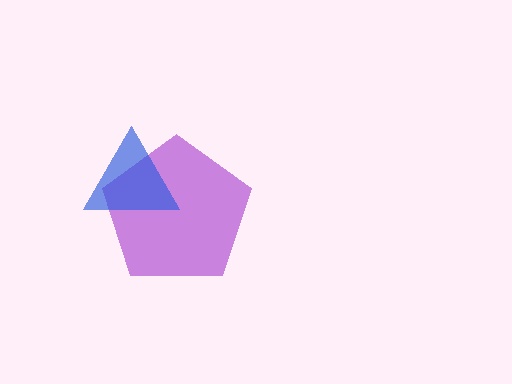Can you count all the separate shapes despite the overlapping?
Yes, there are 2 separate shapes.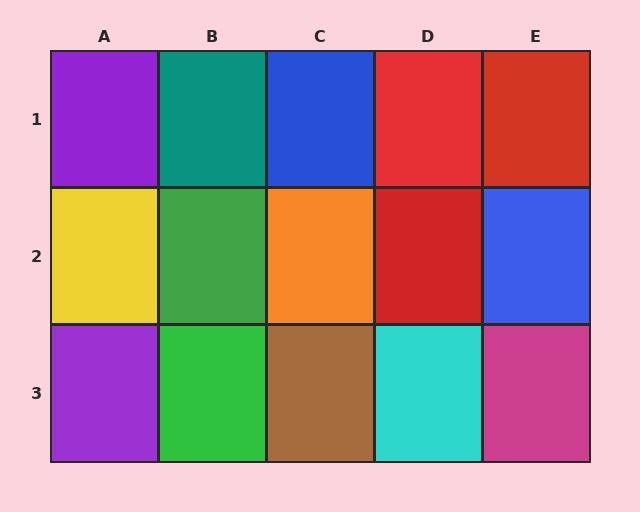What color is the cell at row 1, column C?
Blue.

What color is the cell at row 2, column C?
Orange.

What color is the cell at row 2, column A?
Yellow.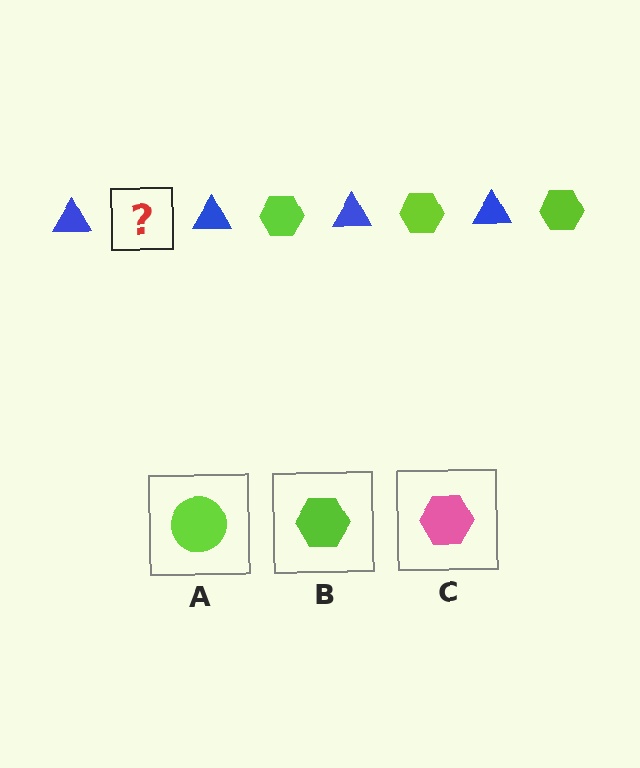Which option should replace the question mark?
Option B.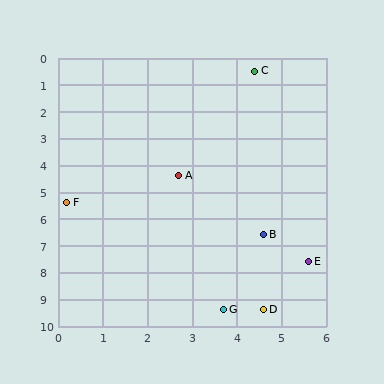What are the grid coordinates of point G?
Point G is at approximately (3.7, 9.4).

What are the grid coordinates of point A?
Point A is at approximately (2.7, 4.4).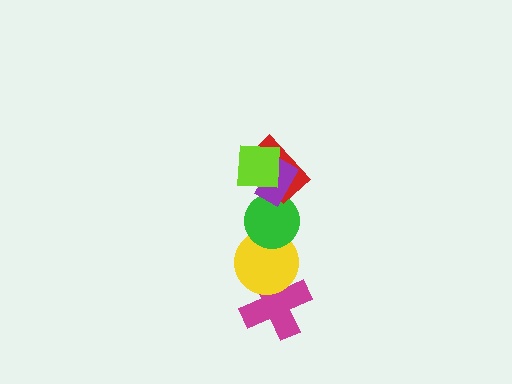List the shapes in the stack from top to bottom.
From top to bottom: the lime square, the purple rectangle, the red rectangle, the green circle, the yellow circle, the magenta cross.